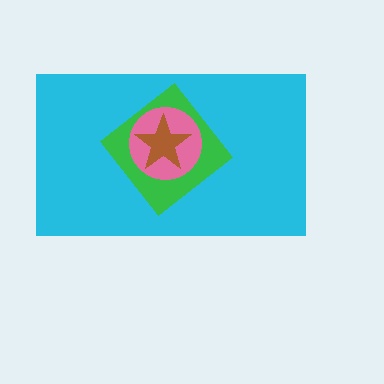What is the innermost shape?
The brown star.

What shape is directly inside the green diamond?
The pink circle.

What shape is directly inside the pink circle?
The brown star.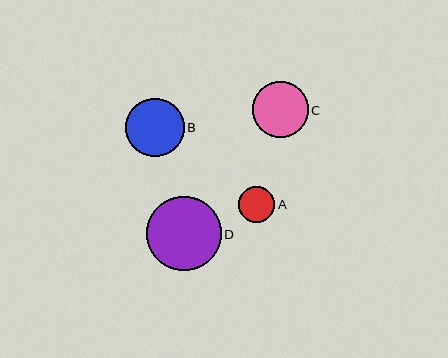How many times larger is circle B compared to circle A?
Circle B is approximately 1.6 times the size of circle A.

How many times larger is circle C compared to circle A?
Circle C is approximately 1.6 times the size of circle A.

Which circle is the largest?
Circle D is the largest with a size of approximately 74 pixels.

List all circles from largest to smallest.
From largest to smallest: D, B, C, A.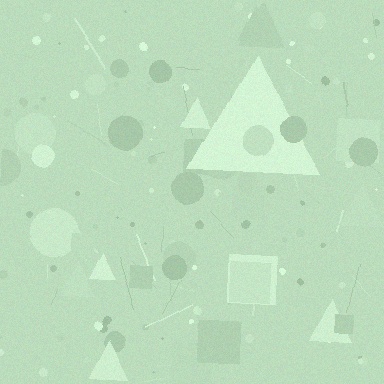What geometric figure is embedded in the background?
A triangle is embedded in the background.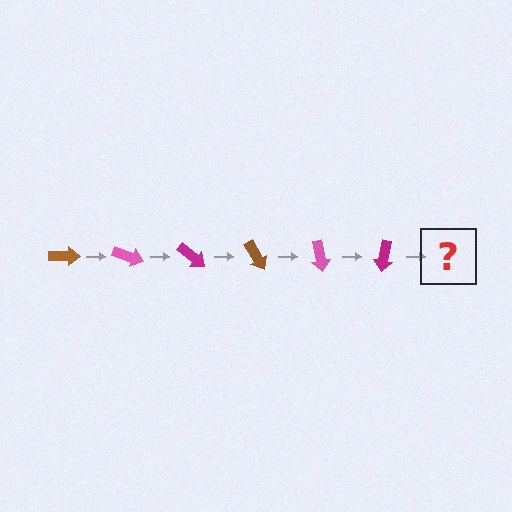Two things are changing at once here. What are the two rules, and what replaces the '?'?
The two rules are that it rotates 20 degrees each step and the color cycles through brown, pink, and magenta. The '?' should be a brown arrow, rotated 120 degrees from the start.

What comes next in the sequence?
The next element should be a brown arrow, rotated 120 degrees from the start.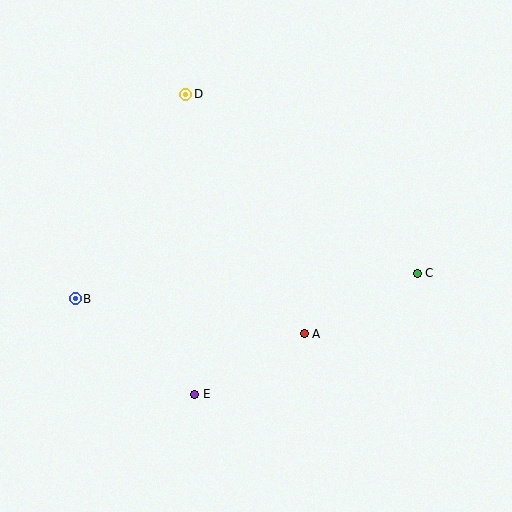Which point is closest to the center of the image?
Point A at (304, 334) is closest to the center.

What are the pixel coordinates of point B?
Point B is at (75, 299).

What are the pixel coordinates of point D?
Point D is at (186, 94).